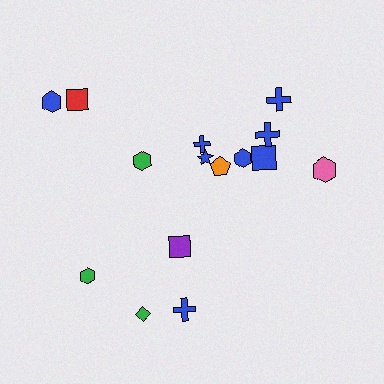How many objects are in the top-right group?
There are 8 objects.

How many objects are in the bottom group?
There are 4 objects.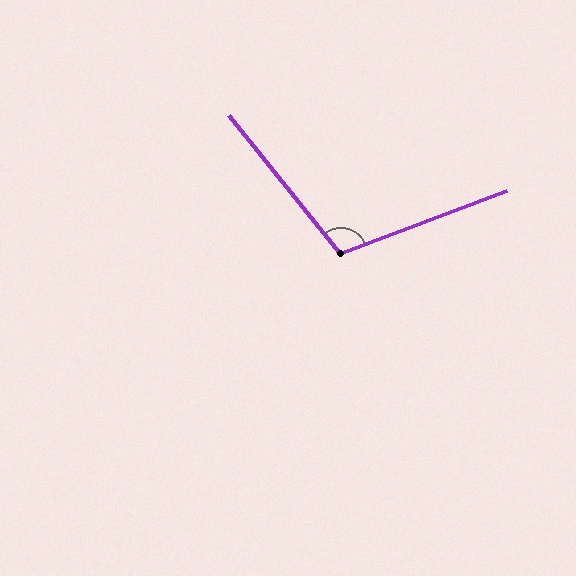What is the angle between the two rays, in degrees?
Approximately 108 degrees.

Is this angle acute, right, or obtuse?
It is obtuse.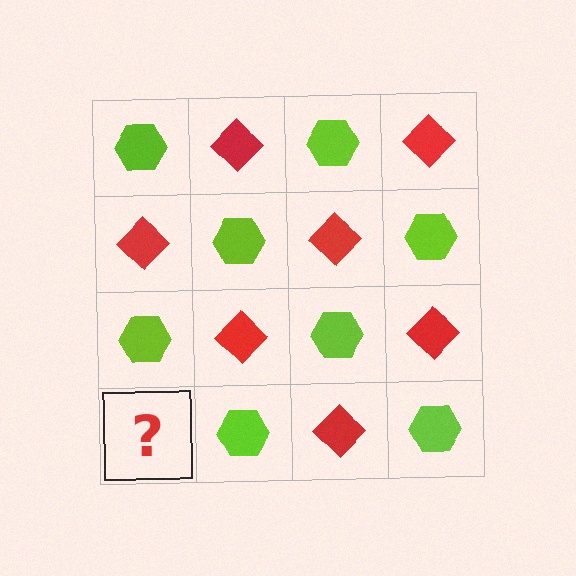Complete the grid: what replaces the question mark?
The question mark should be replaced with a red diamond.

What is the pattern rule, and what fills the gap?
The rule is that it alternates lime hexagon and red diamond in a checkerboard pattern. The gap should be filled with a red diamond.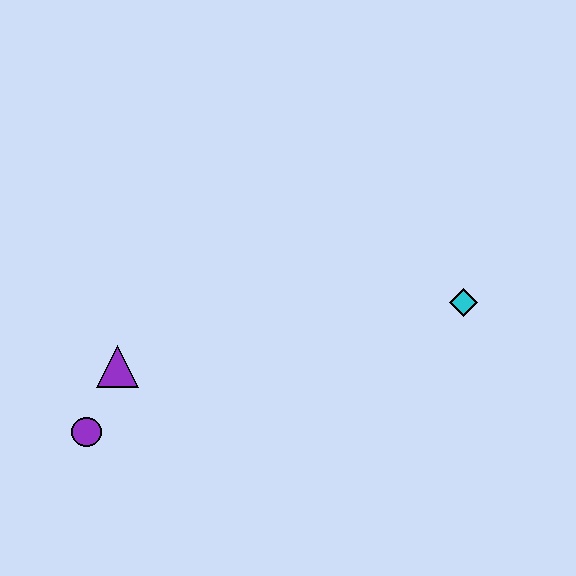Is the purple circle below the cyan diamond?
Yes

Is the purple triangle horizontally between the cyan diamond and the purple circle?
Yes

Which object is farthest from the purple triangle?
The cyan diamond is farthest from the purple triangle.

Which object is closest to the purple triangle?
The purple circle is closest to the purple triangle.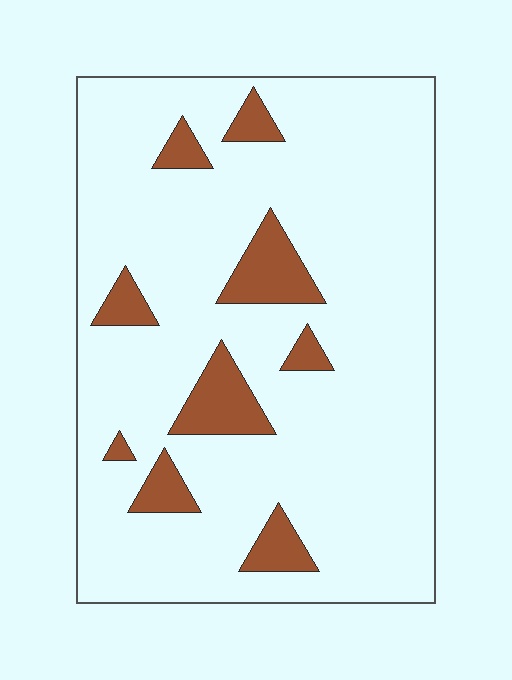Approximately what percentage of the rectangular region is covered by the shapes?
Approximately 15%.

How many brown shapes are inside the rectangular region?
9.